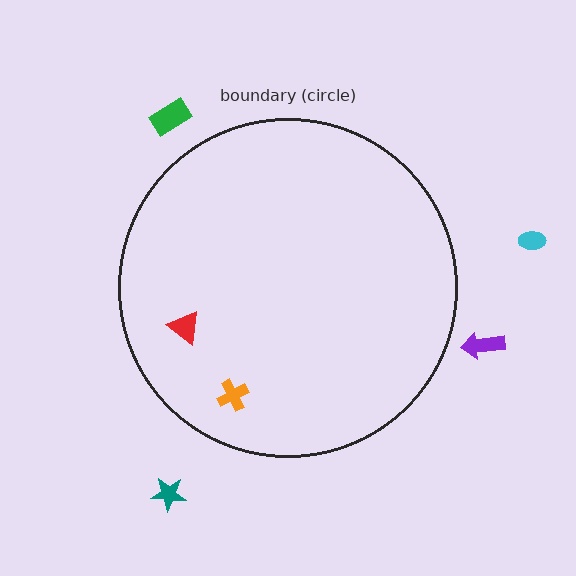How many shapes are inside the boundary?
2 inside, 4 outside.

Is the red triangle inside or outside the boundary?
Inside.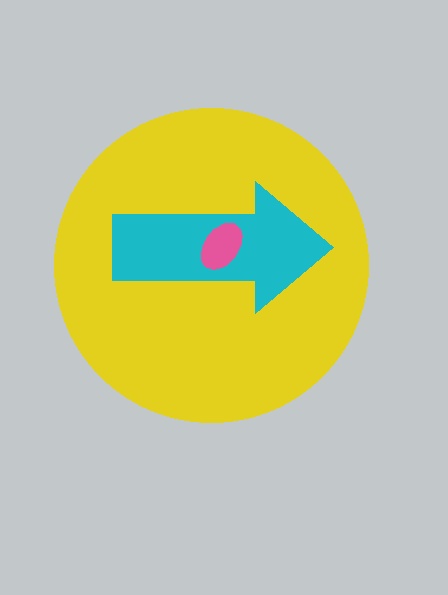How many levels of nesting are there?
3.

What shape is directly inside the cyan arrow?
The pink ellipse.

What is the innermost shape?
The pink ellipse.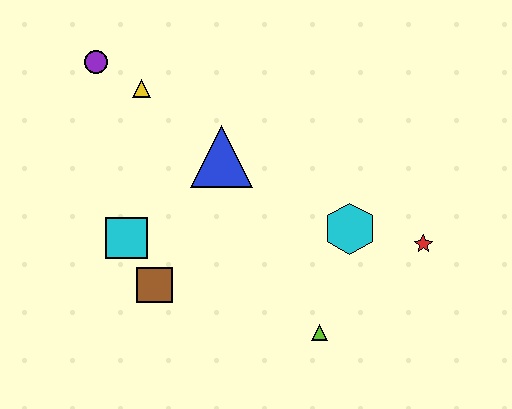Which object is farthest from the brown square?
The red star is farthest from the brown square.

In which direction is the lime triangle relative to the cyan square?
The lime triangle is to the right of the cyan square.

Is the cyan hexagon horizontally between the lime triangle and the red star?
Yes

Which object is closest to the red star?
The cyan hexagon is closest to the red star.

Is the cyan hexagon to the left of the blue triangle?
No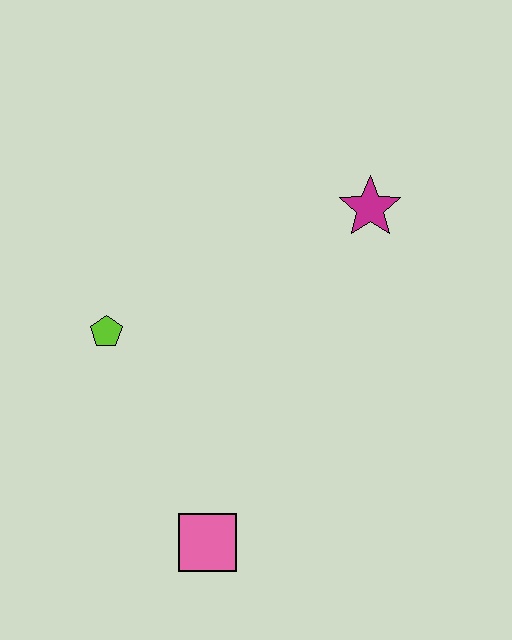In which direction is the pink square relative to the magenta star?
The pink square is below the magenta star.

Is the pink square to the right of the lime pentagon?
Yes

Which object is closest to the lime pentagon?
The pink square is closest to the lime pentagon.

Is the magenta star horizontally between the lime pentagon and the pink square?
No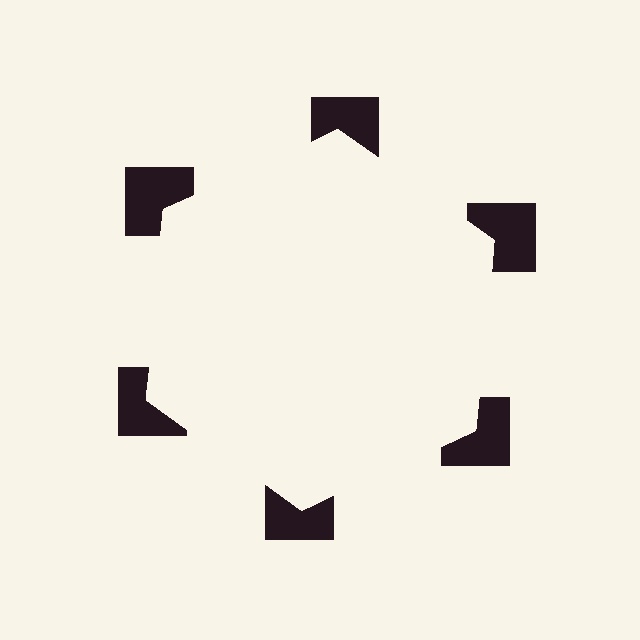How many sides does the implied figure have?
6 sides.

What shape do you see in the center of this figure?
An illusory hexagon — its edges are inferred from the aligned wedge cuts in the notched squares, not physically drawn.